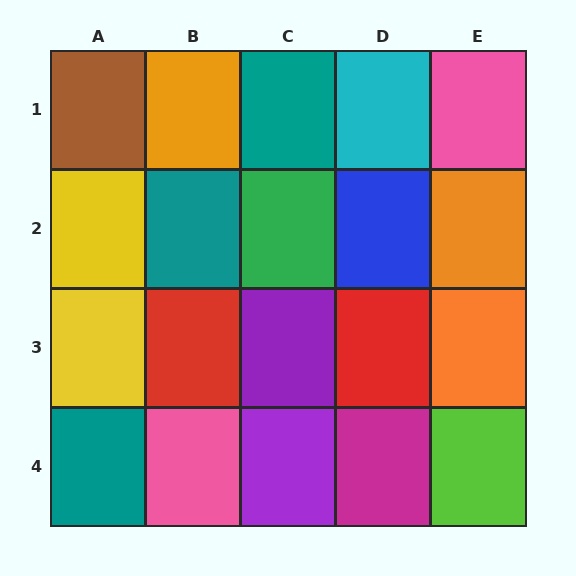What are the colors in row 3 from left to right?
Yellow, red, purple, red, orange.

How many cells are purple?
2 cells are purple.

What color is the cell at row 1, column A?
Brown.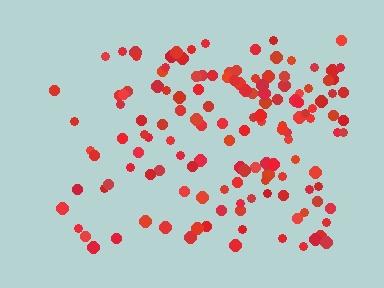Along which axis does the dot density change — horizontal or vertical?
Horizontal.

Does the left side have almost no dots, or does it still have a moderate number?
Still a moderate number, just noticeably fewer than the right.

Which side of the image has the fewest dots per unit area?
The left.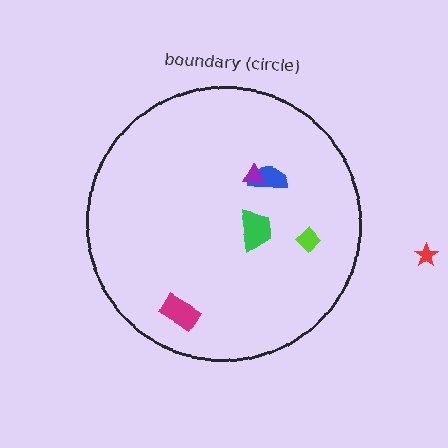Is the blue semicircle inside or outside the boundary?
Inside.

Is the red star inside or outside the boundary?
Outside.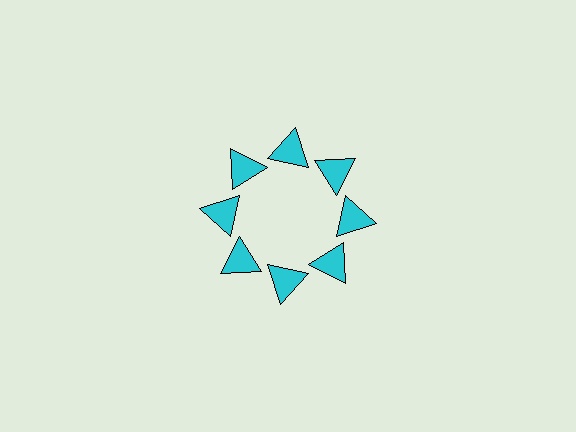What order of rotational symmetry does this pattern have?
This pattern has 8-fold rotational symmetry.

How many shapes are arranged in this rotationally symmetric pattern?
There are 8 shapes, arranged in 8 groups of 1.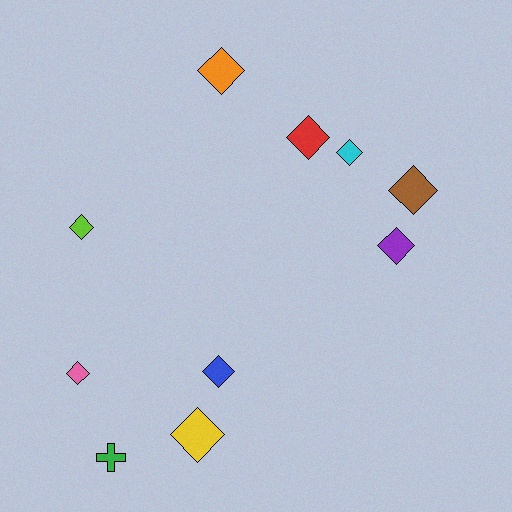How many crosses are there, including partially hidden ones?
There is 1 cross.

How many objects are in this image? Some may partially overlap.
There are 10 objects.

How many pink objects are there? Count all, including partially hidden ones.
There is 1 pink object.